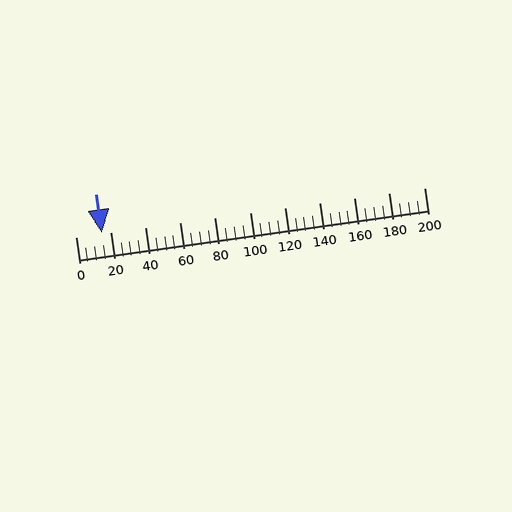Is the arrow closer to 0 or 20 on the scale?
The arrow is closer to 20.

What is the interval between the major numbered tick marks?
The major tick marks are spaced 20 units apart.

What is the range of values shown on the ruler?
The ruler shows values from 0 to 200.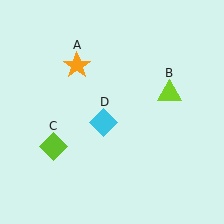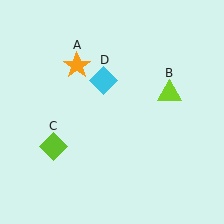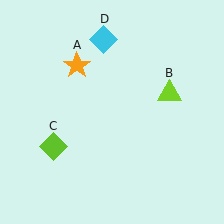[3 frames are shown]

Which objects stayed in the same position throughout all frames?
Orange star (object A) and lime triangle (object B) and lime diamond (object C) remained stationary.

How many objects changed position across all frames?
1 object changed position: cyan diamond (object D).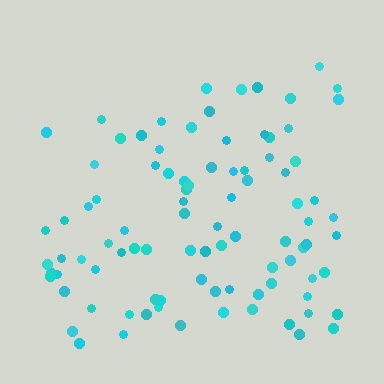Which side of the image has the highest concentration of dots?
The bottom.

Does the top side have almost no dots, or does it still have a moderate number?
Still a moderate number, just noticeably fewer than the bottom.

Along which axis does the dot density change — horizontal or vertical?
Vertical.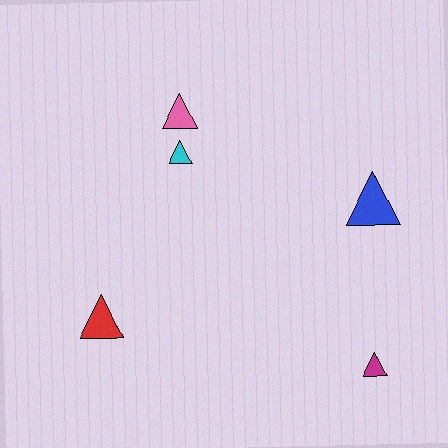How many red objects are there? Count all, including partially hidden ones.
There is 1 red object.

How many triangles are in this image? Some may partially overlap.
There are 5 triangles.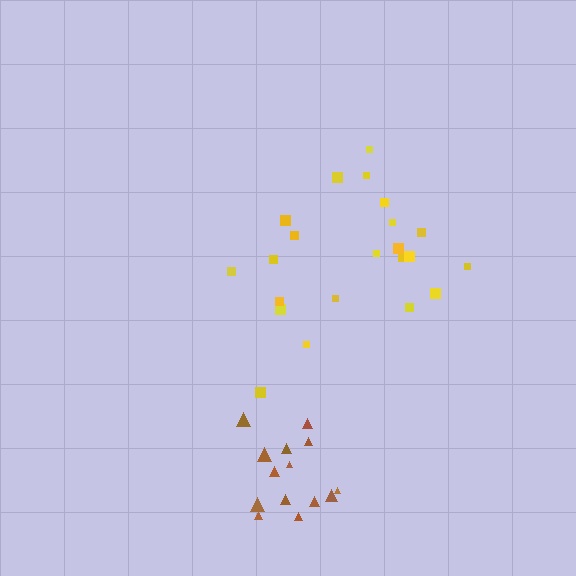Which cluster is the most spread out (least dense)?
Yellow.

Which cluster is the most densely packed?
Brown.